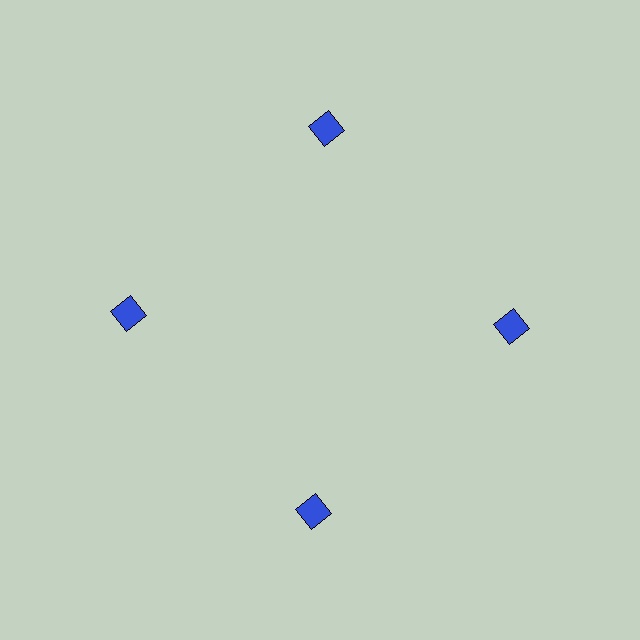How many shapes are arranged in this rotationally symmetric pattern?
There are 4 shapes, arranged in 4 groups of 1.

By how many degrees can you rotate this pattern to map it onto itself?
The pattern maps onto itself every 90 degrees of rotation.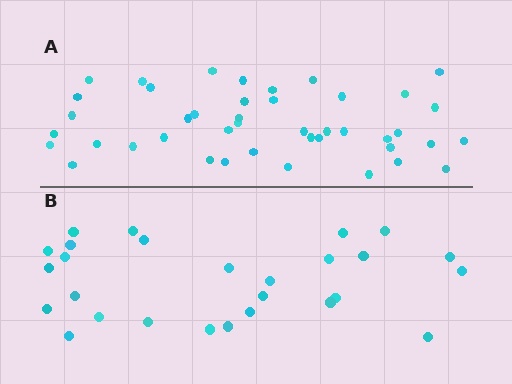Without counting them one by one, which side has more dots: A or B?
Region A (the top region) has more dots.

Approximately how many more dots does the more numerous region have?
Region A has approximately 15 more dots than region B.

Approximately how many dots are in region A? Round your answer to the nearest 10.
About 40 dots. (The exact count is 43, which rounds to 40.)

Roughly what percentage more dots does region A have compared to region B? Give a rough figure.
About 60% more.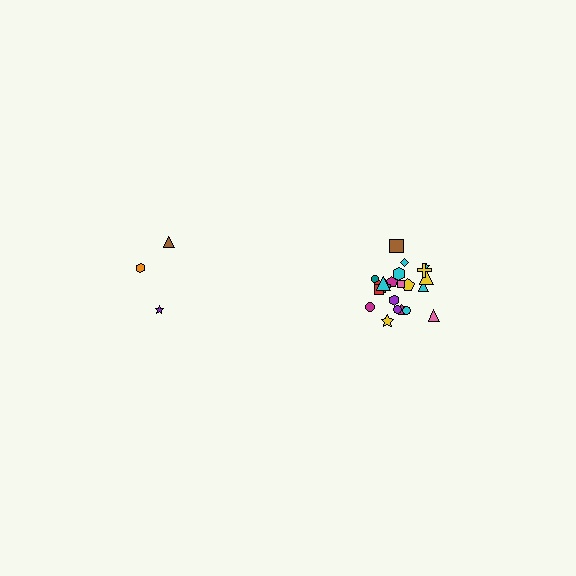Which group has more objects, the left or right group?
The right group.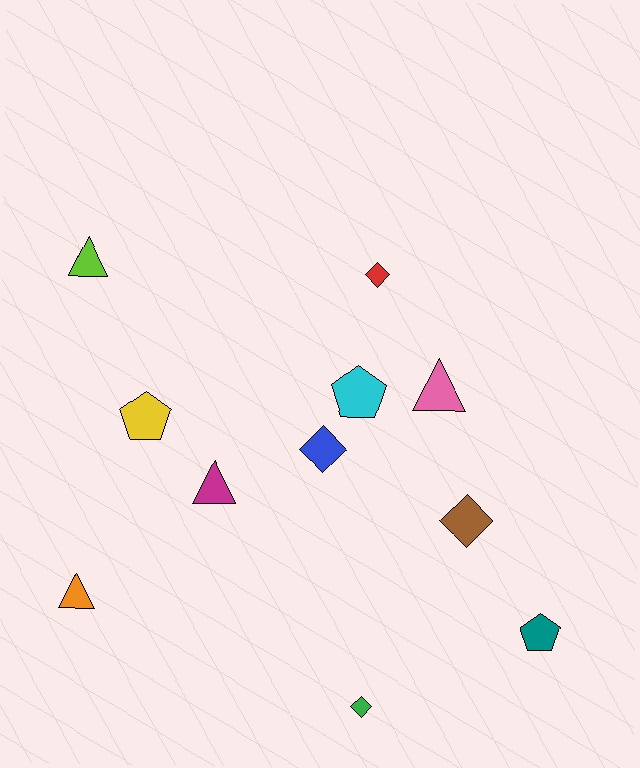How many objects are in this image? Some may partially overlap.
There are 11 objects.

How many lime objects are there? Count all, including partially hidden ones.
There is 1 lime object.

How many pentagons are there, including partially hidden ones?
There are 3 pentagons.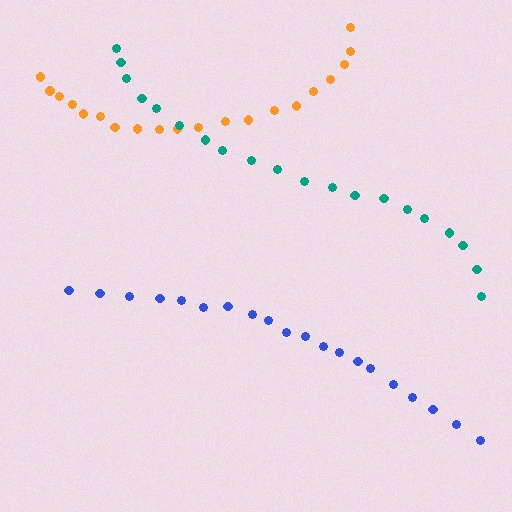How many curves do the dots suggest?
There are 3 distinct paths.